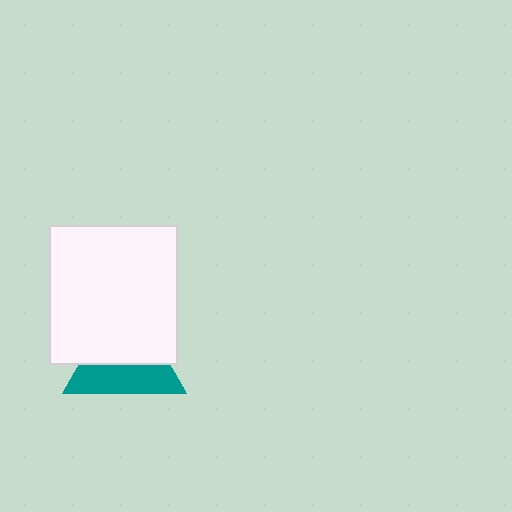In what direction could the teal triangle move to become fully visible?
The teal triangle could move down. That would shift it out from behind the white rectangle entirely.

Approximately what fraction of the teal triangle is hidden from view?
Roughly 55% of the teal triangle is hidden behind the white rectangle.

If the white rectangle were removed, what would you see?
You would see the complete teal triangle.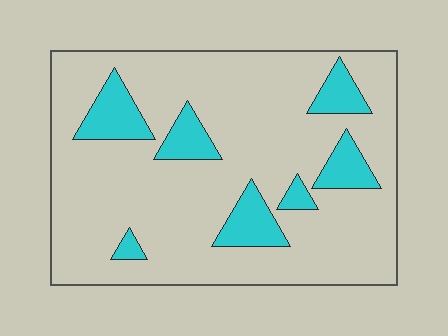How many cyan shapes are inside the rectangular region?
7.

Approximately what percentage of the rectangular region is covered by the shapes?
Approximately 15%.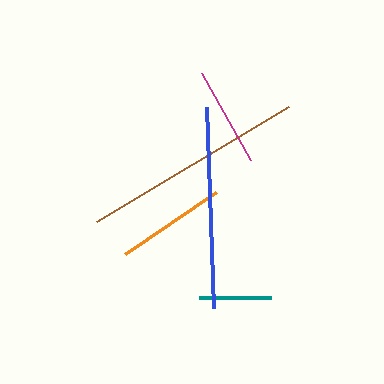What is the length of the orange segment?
The orange segment is approximately 110 pixels long.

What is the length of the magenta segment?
The magenta segment is approximately 99 pixels long.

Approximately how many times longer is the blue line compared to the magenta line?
The blue line is approximately 2.0 times the length of the magenta line.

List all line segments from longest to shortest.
From longest to shortest: brown, blue, orange, magenta, teal.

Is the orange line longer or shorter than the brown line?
The brown line is longer than the orange line.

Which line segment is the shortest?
The teal line is the shortest at approximately 72 pixels.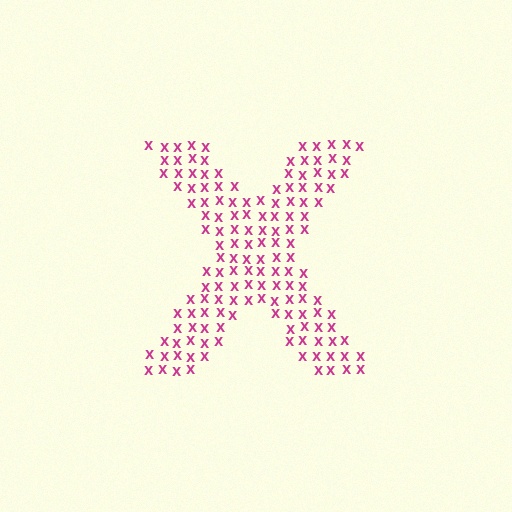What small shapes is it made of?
It is made of small letter X's.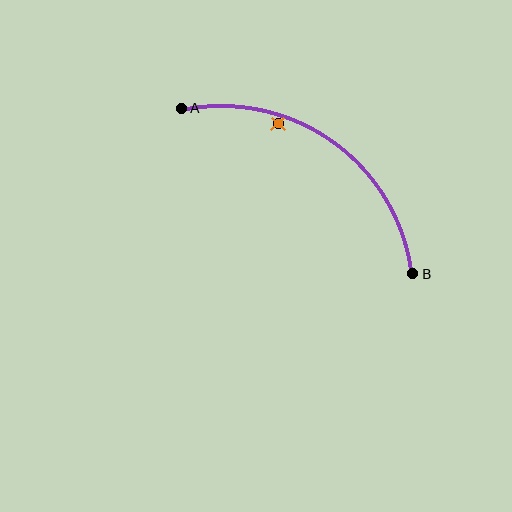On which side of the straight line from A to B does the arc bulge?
The arc bulges above and to the right of the straight line connecting A and B.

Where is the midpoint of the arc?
The arc midpoint is the point on the curve farthest from the straight line joining A and B. It sits above and to the right of that line.